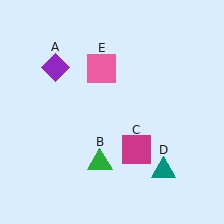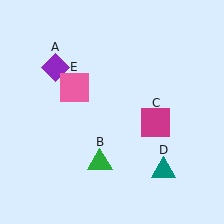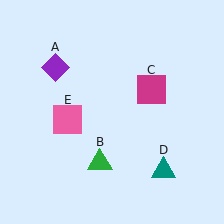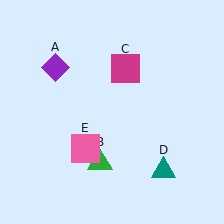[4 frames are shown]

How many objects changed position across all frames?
2 objects changed position: magenta square (object C), pink square (object E).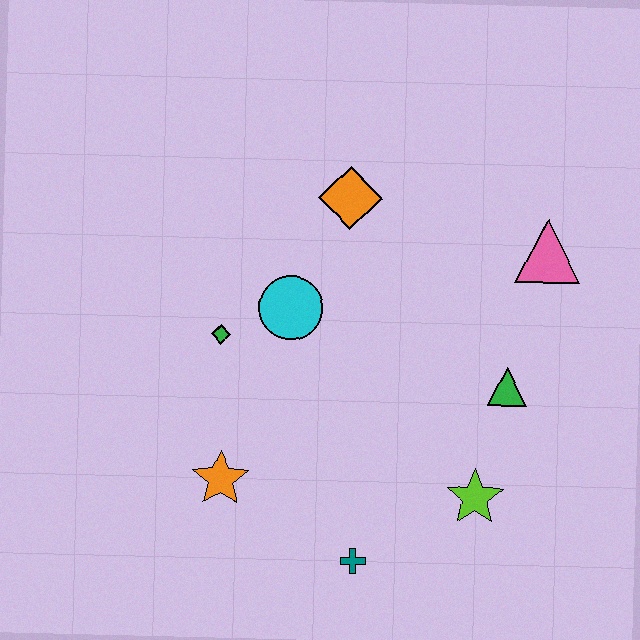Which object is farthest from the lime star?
The orange diamond is farthest from the lime star.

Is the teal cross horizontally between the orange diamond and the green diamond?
No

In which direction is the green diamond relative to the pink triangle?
The green diamond is to the left of the pink triangle.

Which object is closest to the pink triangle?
The green triangle is closest to the pink triangle.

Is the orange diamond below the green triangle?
No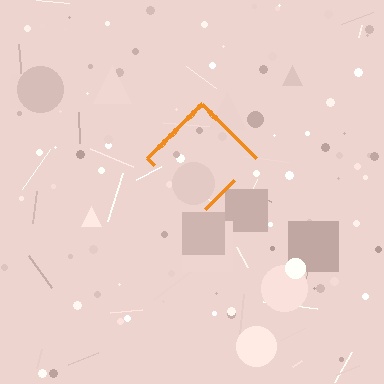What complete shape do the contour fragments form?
The contour fragments form a diamond.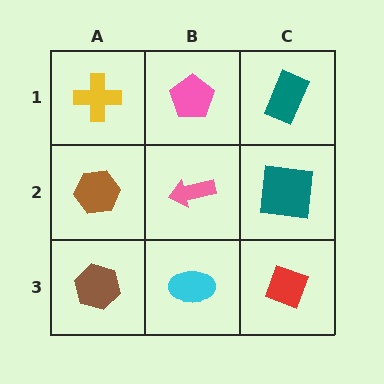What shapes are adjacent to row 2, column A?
A yellow cross (row 1, column A), a brown hexagon (row 3, column A), a pink arrow (row 2, column B).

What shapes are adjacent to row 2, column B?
A pink pentagon (row 1, column B), a cyan ellipse (row 3, column B), a brown hexagon (row 2, column A), a teal square (row 2, column C).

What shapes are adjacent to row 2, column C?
A teal rectangle (row 1, column C), a red diamond (row 3, column C), a pink arrow (row 2, column B).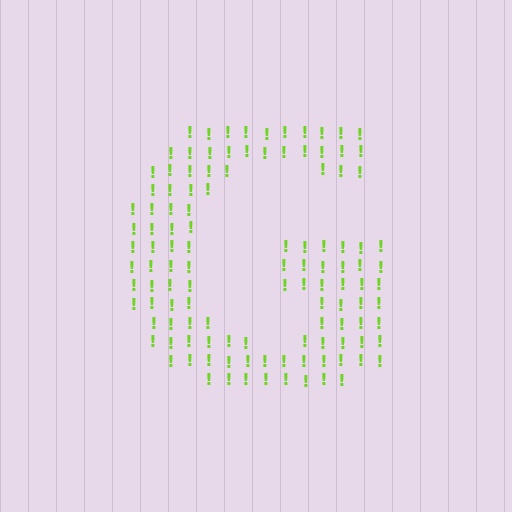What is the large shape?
The large shape is the letter G.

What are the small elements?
The small elements are exclamation marks.